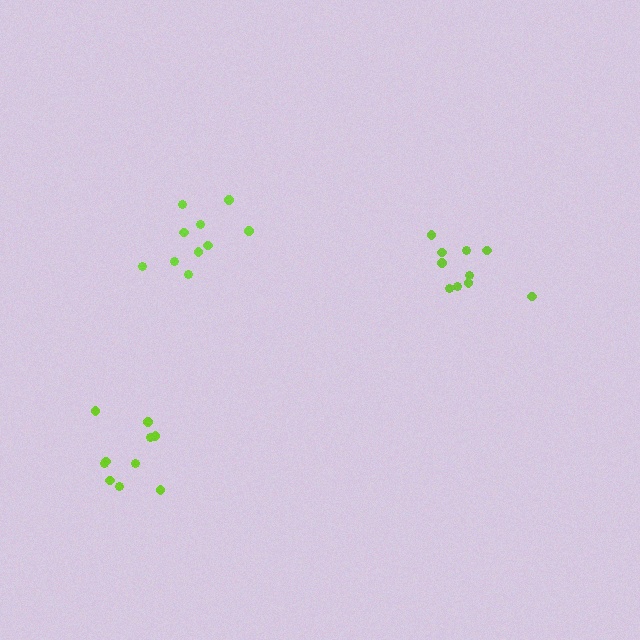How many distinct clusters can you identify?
There are 3 distinct clusters.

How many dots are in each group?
Group 1: 10 dots, Group 2: 10 dots, Group 3: 10 dots (30 total).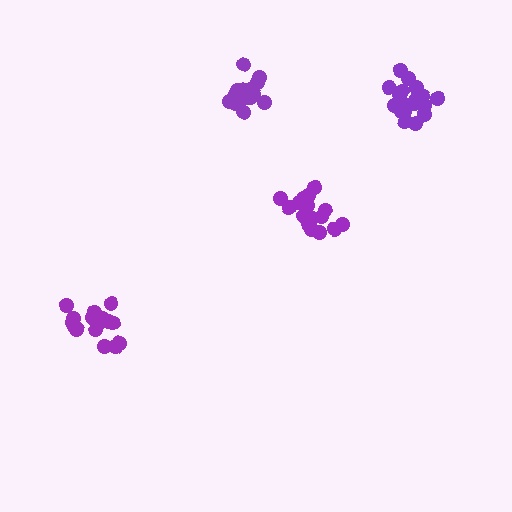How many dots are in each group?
Group 1: 15 dots, Group 2: 19 dots, Group 3: 17 dots, Group 4: 17 dots (68 total).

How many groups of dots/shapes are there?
There are 4 groups.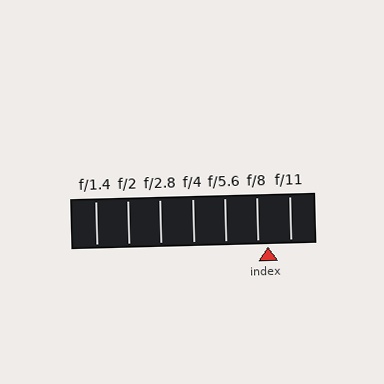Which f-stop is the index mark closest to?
The index mark is closest to f/8.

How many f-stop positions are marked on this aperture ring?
There are 7 f-stop positions marked.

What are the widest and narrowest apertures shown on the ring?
The widest aperture shown is f/1.4 and the narrowest is f/11.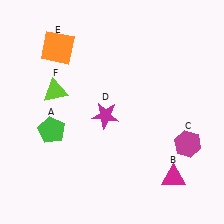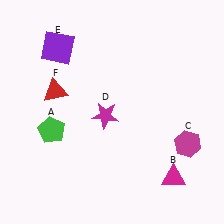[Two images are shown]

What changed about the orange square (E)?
In Image 1, E is orange. In Image 2, it changed to purple.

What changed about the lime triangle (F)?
In Image 1, F is lime. In Image 2, it changed to red.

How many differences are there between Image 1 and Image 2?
There are 2 differences between the two images.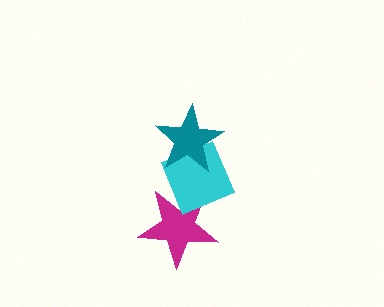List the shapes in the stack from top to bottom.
From top to bottom: the teal star, the cyan diamond, the magenta star.